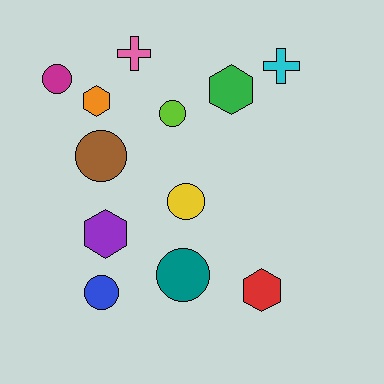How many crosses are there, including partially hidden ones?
There are 2 crosses.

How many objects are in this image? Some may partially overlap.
There are 12 objects.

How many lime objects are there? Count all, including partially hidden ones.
There is 1 lime object.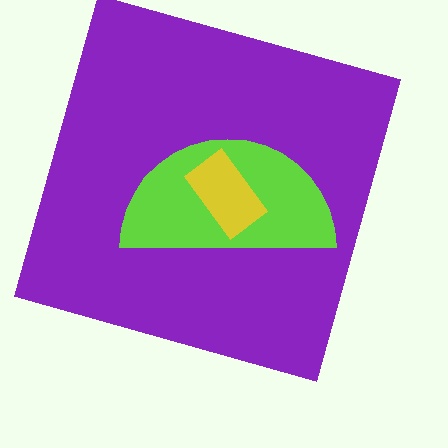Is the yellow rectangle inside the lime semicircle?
Yes.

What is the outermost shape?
The purple square.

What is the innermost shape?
The yellow rectangle.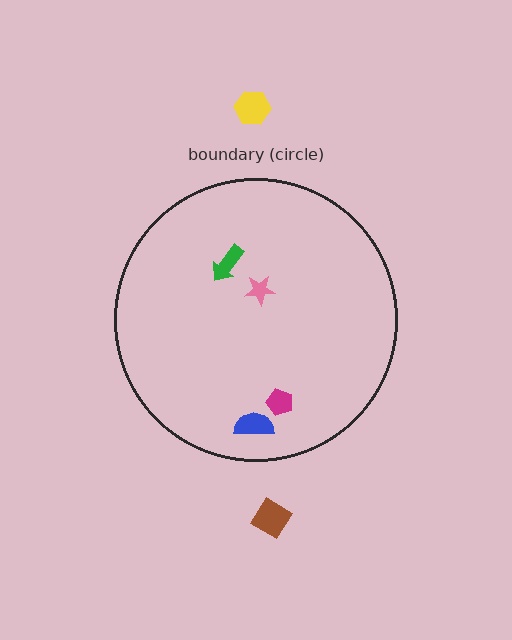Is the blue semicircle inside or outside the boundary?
Inside.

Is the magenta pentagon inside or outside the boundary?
Inside.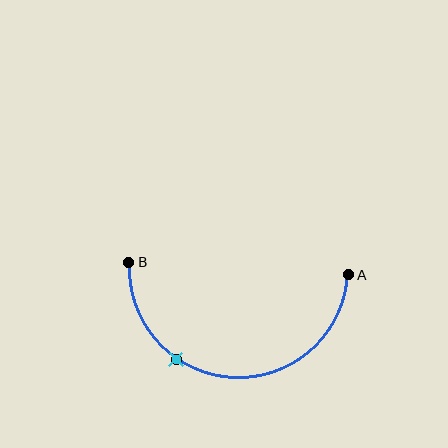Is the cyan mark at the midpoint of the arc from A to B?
No. The cyan mark lies on the arc but is closer to endpoint B. The arc midpoint would be at the point on the curve equidistant along the arc from both A and B.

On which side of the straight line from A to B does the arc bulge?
The arc bulges below the straight line connecting A and B.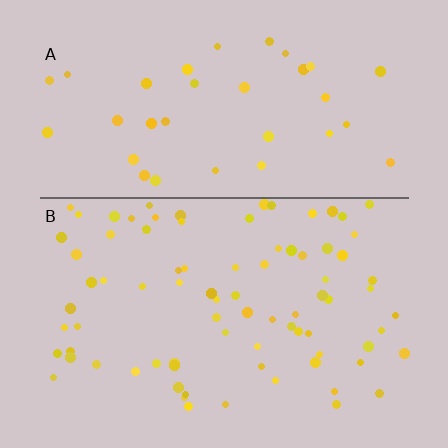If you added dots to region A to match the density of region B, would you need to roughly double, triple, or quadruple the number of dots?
Approximately double.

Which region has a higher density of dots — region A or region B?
B (the bottom).